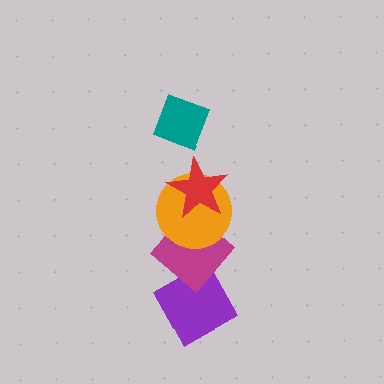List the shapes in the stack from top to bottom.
From top to bottom: the teal diamond, the red star, the orange circle, the magenta diamond, the purple diamond.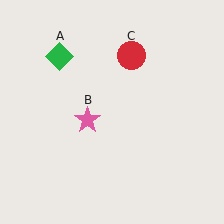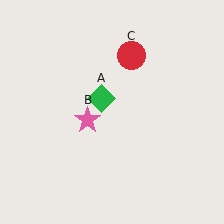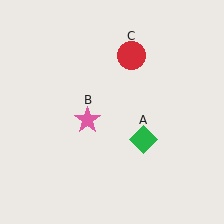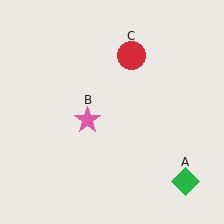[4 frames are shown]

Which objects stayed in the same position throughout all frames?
Pink star (object B) and red circle (object C) remained stationary.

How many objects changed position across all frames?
1 object changed position: green diamond (object A).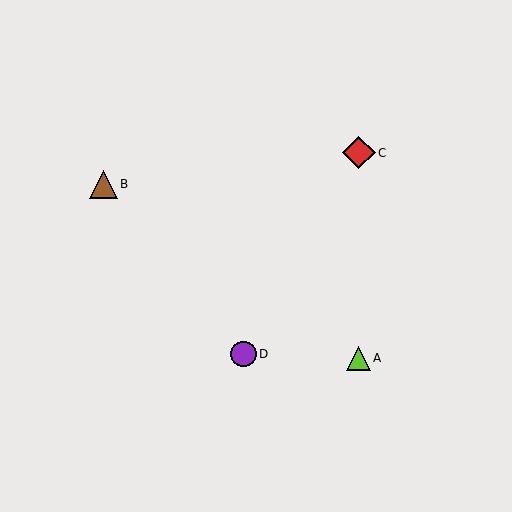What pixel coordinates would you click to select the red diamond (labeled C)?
Click at (359, 153) to select the red diamond C.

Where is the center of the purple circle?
The center of the purple circle is at (243, 354).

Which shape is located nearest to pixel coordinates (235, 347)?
The purple circle (labeled D) at (243, 354) is nearest to that location.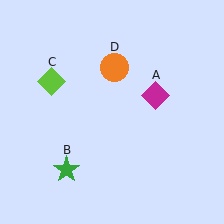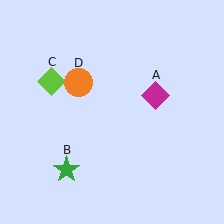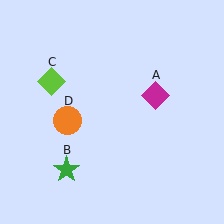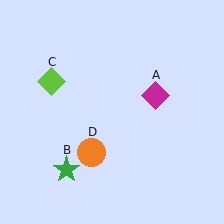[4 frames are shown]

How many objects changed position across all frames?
1 object changed position: orange circle (object D).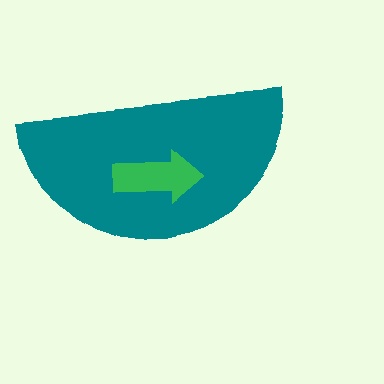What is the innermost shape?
The green arrow.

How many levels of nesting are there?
2.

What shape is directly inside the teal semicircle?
The green arrow.